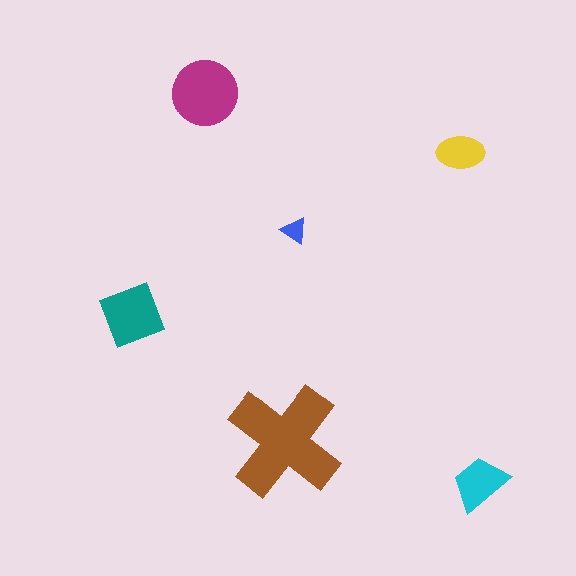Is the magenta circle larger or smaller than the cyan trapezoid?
Larger.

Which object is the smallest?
The blue triangle.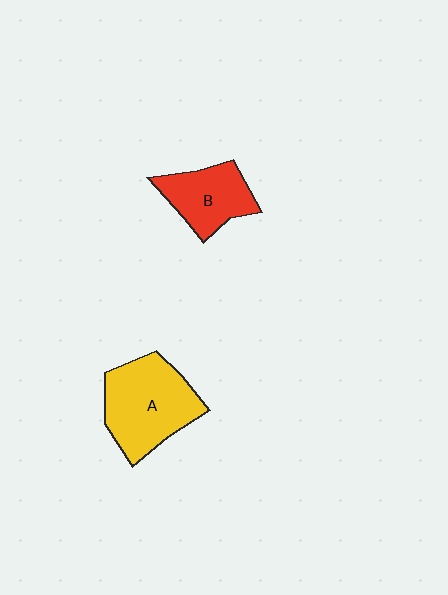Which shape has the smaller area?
Shape B (red).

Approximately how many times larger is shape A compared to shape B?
Approximately 1.5 times.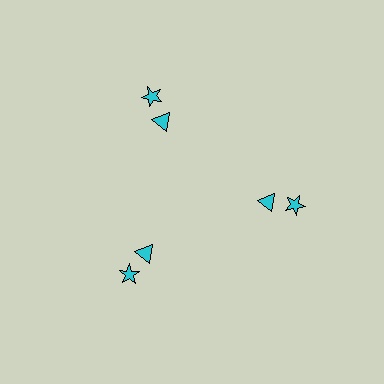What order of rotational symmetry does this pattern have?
This pattern has 3-fold rotational symmetry.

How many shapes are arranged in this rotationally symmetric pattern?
There are 6 shapes, arranged in 3 groups of 2.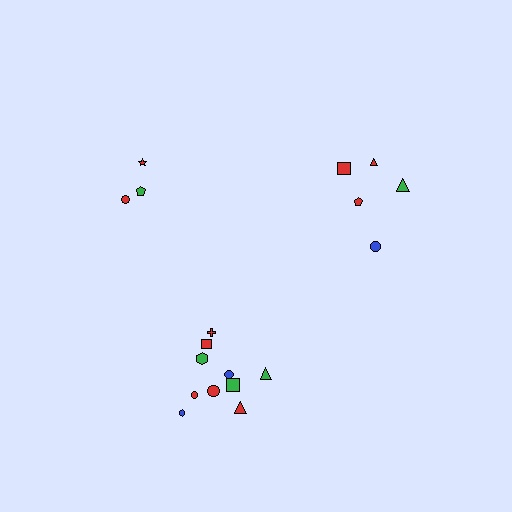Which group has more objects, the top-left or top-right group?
The top-right group.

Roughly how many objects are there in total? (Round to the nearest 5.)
Roughly 20 objects in total.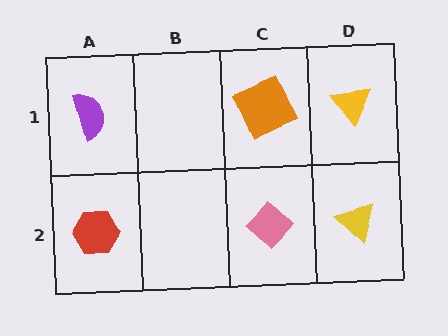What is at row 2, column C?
A pink diamond.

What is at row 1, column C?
An orange square.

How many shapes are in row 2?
3 shapes.